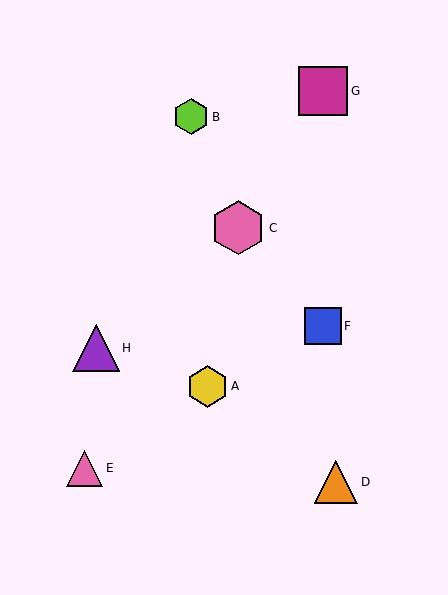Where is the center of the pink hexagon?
The center of the pink hexagon is at (238, 228).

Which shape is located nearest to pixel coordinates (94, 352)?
The purple triangle (labeled H) at (96, 348) is nearest to that location.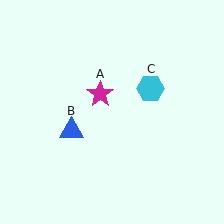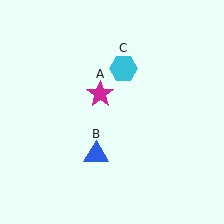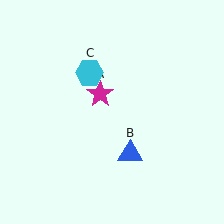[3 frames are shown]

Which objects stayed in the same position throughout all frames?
Magenta star (object A) remained stationary.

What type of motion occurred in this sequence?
The blue triangle (object B), cyan hexagon (object C) rotated counterclockwise around the center of the scene.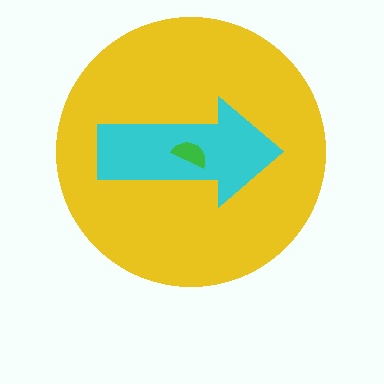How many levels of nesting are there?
3.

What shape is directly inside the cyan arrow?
The green semicircle.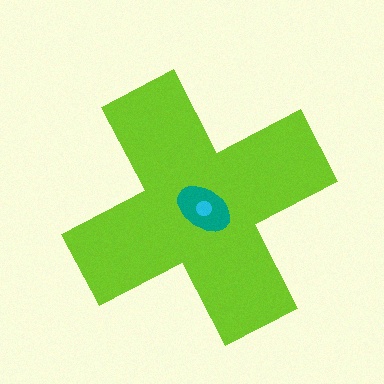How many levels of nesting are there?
3.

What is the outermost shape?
The lime cross.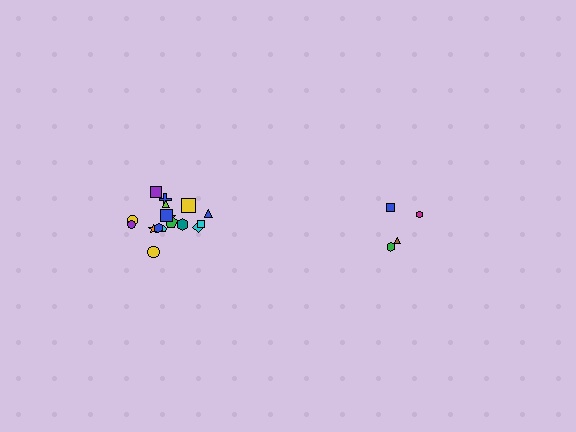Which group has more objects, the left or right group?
The left group.